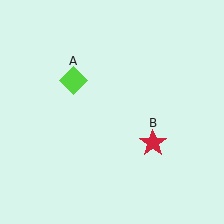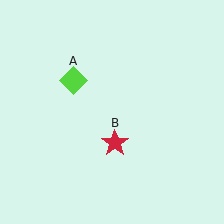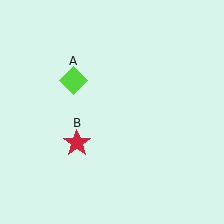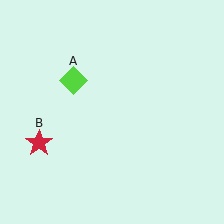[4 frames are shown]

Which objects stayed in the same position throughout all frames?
Lime diamond (object A) remained stationary.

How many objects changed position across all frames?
1 object changed position: red star (object B).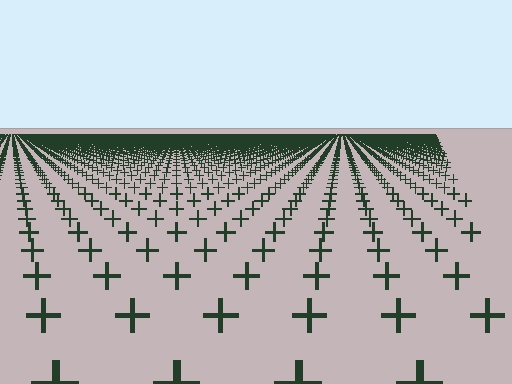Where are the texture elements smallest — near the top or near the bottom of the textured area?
Near the top.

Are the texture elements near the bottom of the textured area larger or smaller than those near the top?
Larger. Near the bottom, elements are closer to the viewer and appear at a bigger on-screen size.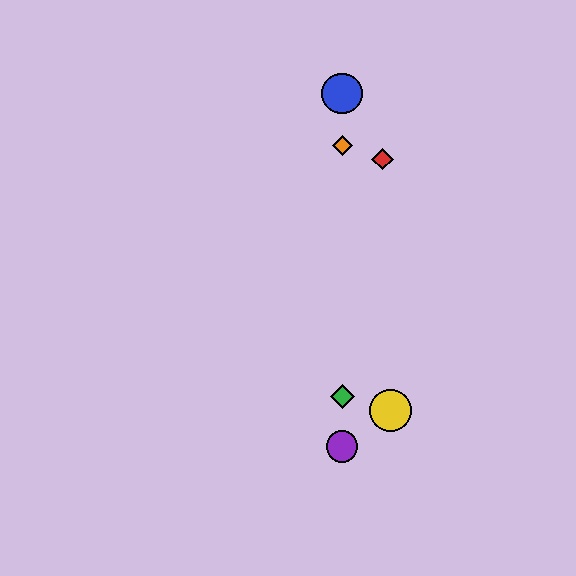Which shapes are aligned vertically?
The blue circle, the green diamond, the purple circle, the orange diamond are aligned vertically.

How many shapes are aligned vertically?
4 shapes (the blue circle, the green diamond, the purple circle, the orange diamond) are aligned vertically.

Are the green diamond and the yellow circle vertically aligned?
No, the green diamond is at x≈342 and the yellow circle is at x≈390.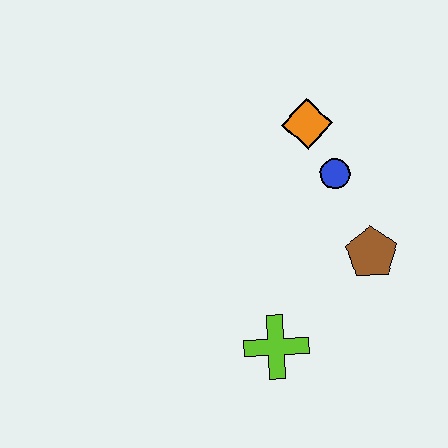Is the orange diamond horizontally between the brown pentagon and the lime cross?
Yes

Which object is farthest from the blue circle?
The lime cross is farthest from the blue circle.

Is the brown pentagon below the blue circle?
Yes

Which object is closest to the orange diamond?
The blue circle is closest to the orange diamond.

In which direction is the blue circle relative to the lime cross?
The blue circle is above the lime cross.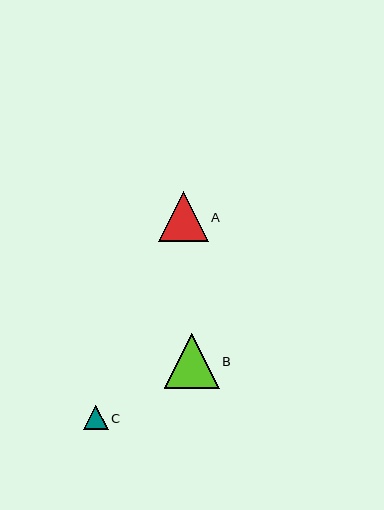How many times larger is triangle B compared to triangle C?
Triangle B is approximately 2.3 times the size of triangle C.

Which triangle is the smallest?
Triangle C is the smallest with a size of approximately 24 pixels.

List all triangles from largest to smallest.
From largest to smallest: B, A, C.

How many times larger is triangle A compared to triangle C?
Triangle A is approximately 2.1 times the size of triangle C.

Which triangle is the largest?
Triangle B is the largest with a size of approximately 55 pixels.